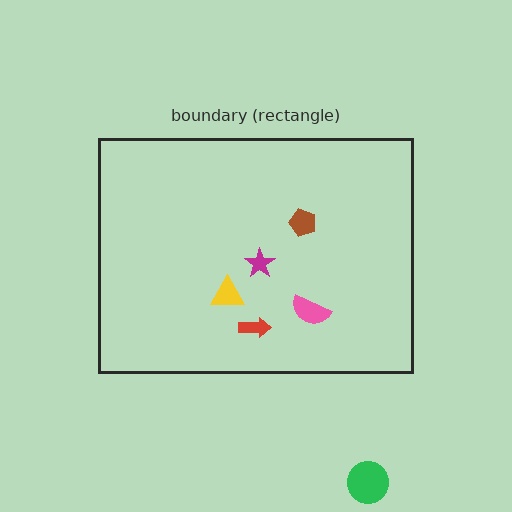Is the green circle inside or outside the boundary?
Outside.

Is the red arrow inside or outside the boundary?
Inside.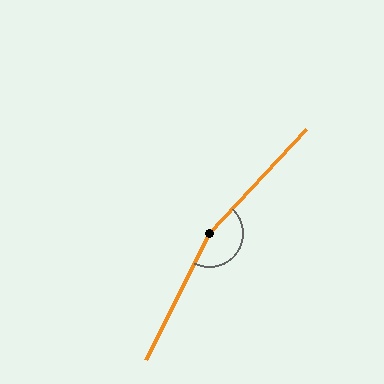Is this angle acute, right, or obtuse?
It is obtuse.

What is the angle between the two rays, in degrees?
Approximately 164 degrees.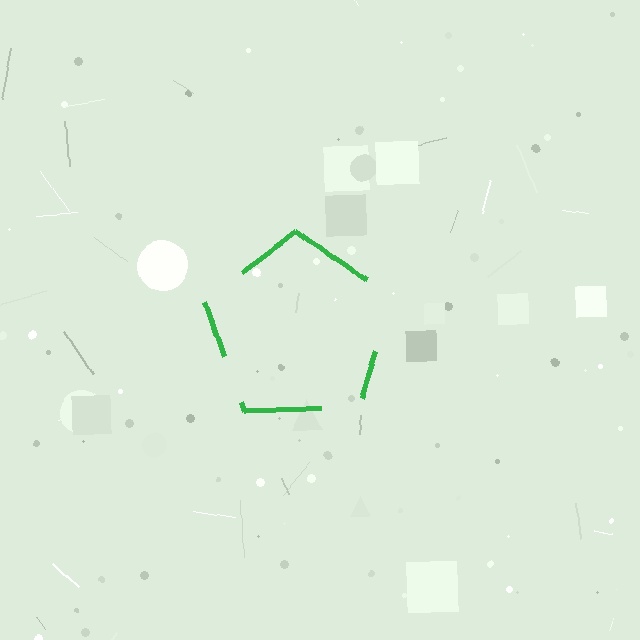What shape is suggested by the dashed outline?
The dashed outline suggests a pentagon.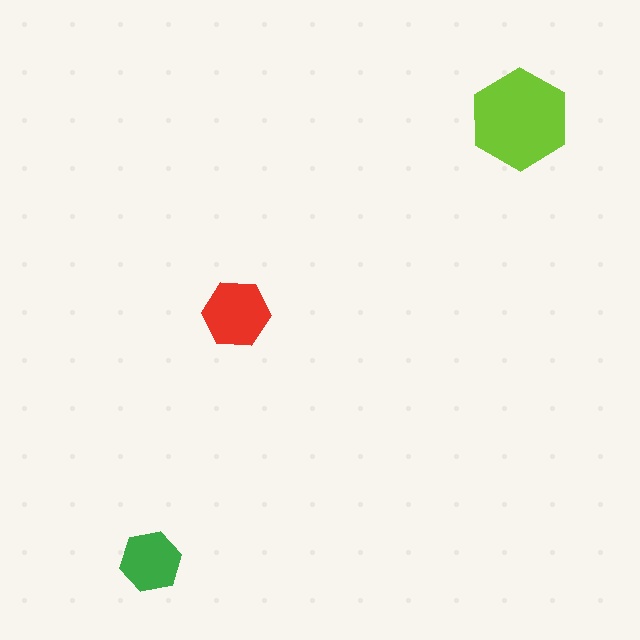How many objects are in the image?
There are 3 objects in the image.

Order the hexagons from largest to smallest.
the lime one, the red one, the green one.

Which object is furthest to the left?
The green hexagon is leftmost.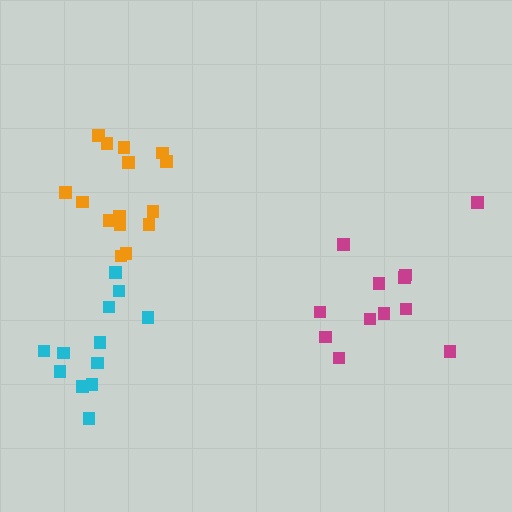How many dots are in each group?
Group 1: 12 dots, Group 2: 15 dots, Group 3: 12 dots (39 total).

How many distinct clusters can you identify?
There are 3 distinct clusters.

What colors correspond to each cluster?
The clusters are colored: cyan, orange, magenta.